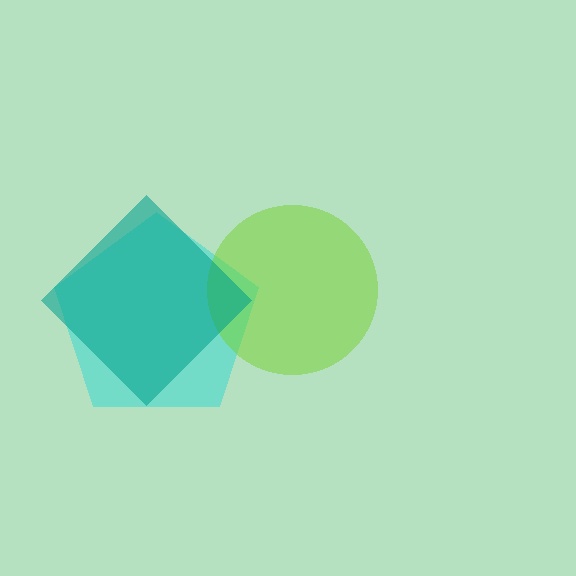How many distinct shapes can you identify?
There are 3 distinct shapes: a cyan pentagon, a lime circle, a teal diamond.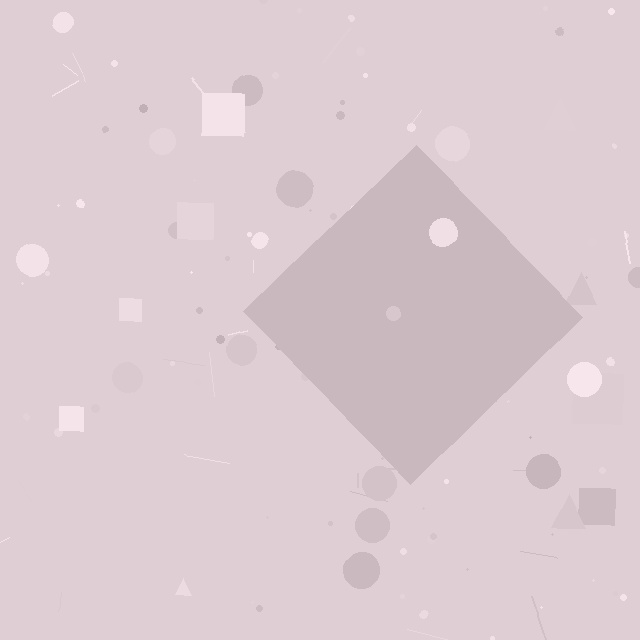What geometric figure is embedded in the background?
A diamond is embedded in the background.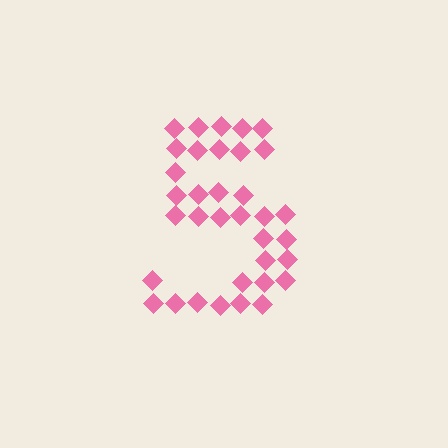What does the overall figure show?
The overall figure shows the digit 5.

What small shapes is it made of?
It is made of small diamonds.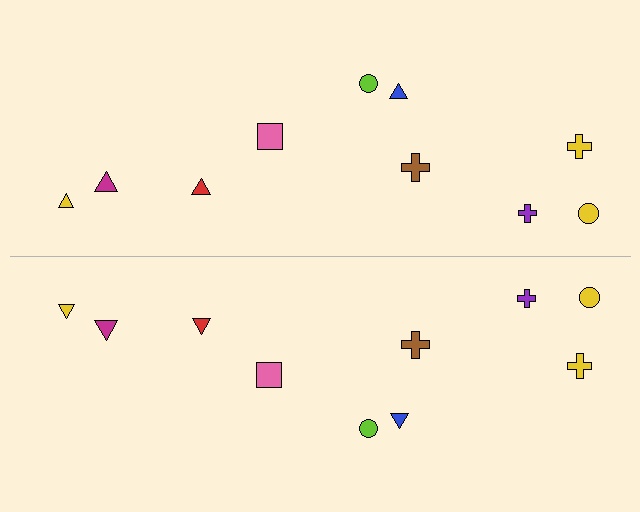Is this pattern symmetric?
Yes, this pattern has bilateral (reflection) symmetry.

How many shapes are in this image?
There are 20 shapes in this image.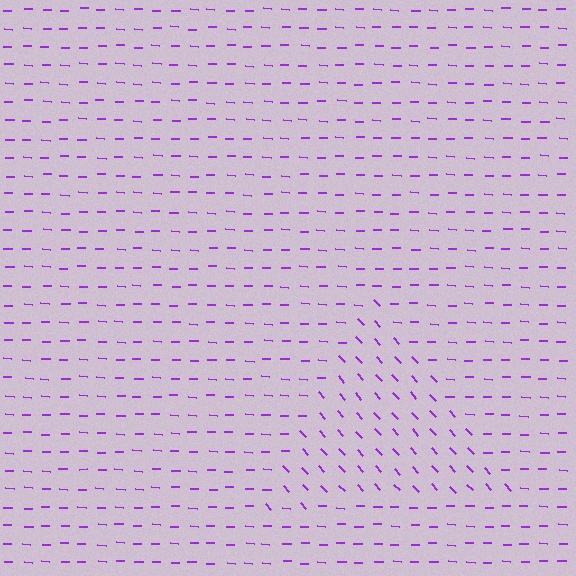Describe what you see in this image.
The image is filled with small purple line segments. A triangle region in the image has lines oriented differently from the surrounding lines, creating a visible texture boundary.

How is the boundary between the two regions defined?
The boundary is defined purely by a change in line orientation (approximately 45 degrees difference). All lines are the same color and thickness.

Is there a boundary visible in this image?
Yes, there is a texture boundary formed by a change in line orientation.